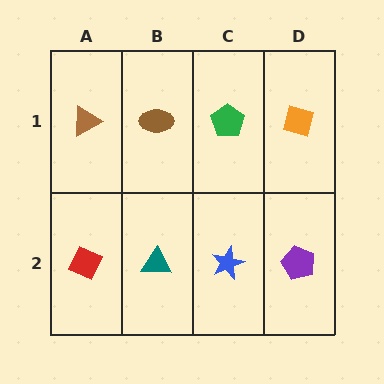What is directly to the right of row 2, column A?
A teal triangle.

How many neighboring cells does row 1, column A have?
2.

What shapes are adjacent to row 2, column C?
A green pentagon (row 1, column C), a teal triangle (row 2, column B), a purple pentagon (row 2, column D).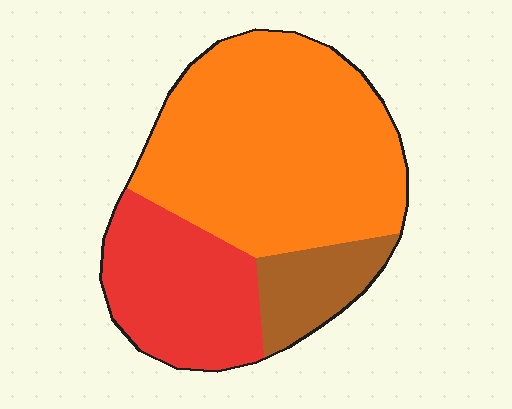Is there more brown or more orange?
Orange.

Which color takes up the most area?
Orange, at roughly 60%.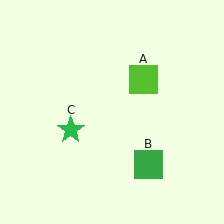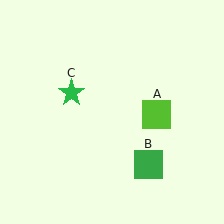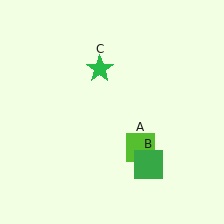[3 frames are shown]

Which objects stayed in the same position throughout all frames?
Green square (object B) remained stationary.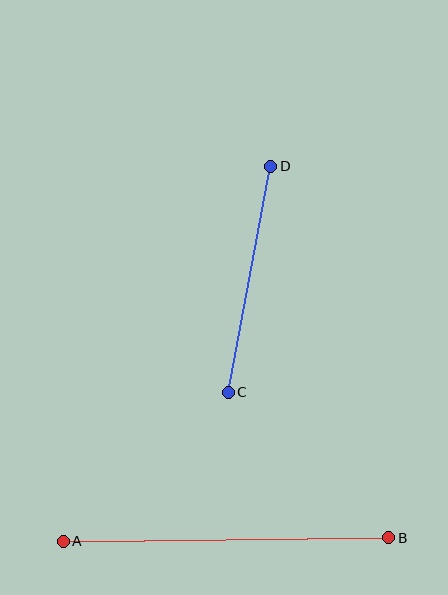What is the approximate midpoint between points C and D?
The midpoint is at approximately (249, 279) pixels.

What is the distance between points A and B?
The distance is approximately 325 pixels.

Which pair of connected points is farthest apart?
Points A and B are farthest apart.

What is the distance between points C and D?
The distance is approximately 230 pixels.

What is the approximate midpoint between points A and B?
The midpoint is at approximately (226, 540) pixels.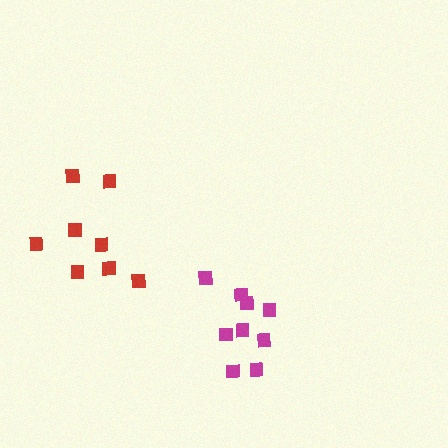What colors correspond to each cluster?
The clusters are colored: magenta, red.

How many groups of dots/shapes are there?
There are 2 groups.